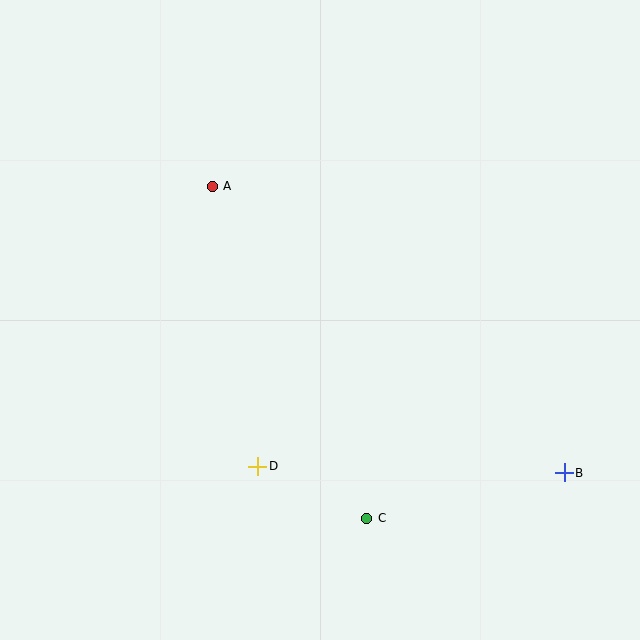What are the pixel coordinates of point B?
Point B is at (564, 473).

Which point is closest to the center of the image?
Point D at (258, 466) is closest to the center.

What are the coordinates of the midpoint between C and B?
The midpoint between C and B is at (466, 495).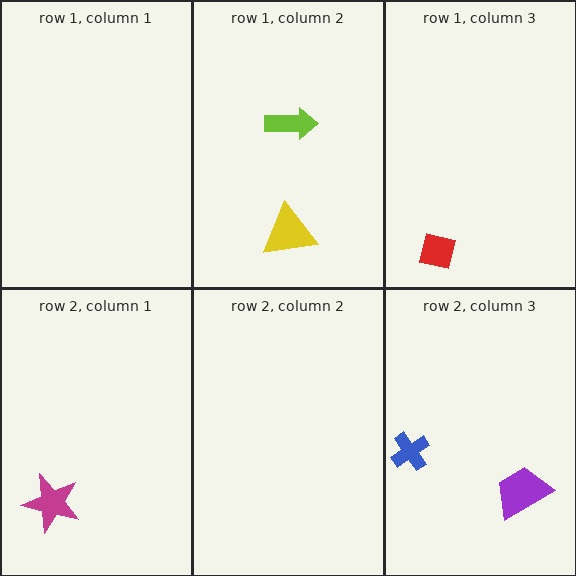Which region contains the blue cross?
The row 2, column 3 region.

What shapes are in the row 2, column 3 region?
The blue cross, the purple trapezoid.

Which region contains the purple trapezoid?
The row 2, column 3 region.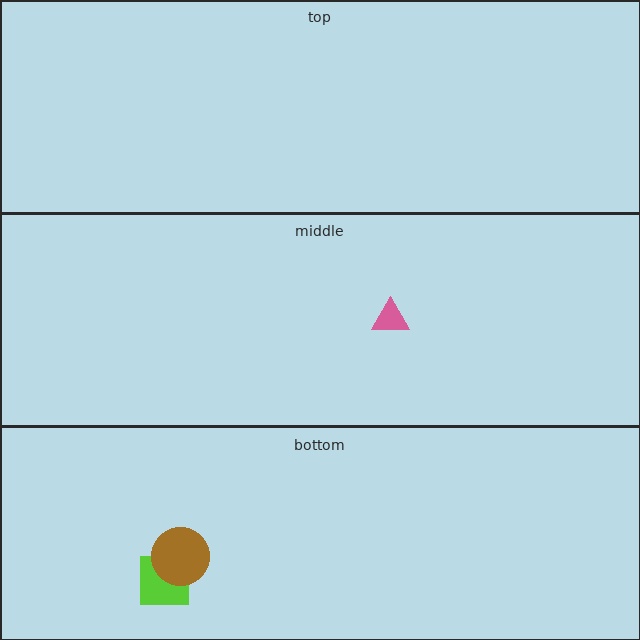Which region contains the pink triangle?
The middle region.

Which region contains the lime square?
The bottom region.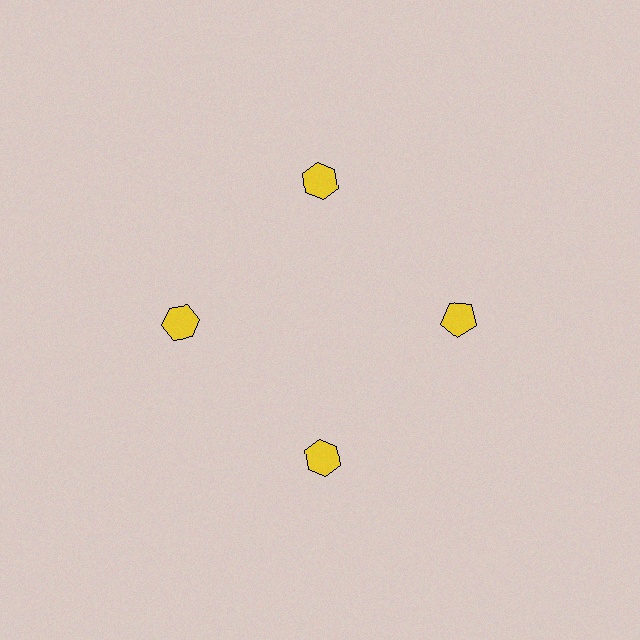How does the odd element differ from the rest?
It has a different shape: pentagon instead of hexagon.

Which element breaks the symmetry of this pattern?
The yellow pentagon at roughly the 3 o'clock position breaks the symmetry. All other shapes are yellow hexagons.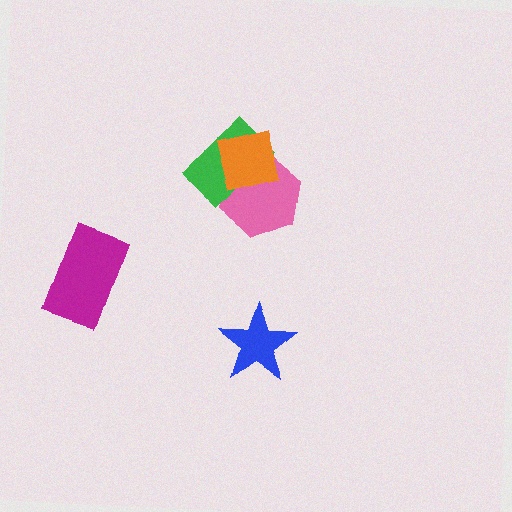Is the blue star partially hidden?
No, no other shape covers it.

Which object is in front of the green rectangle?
The orange square is in front of the green rectangle.